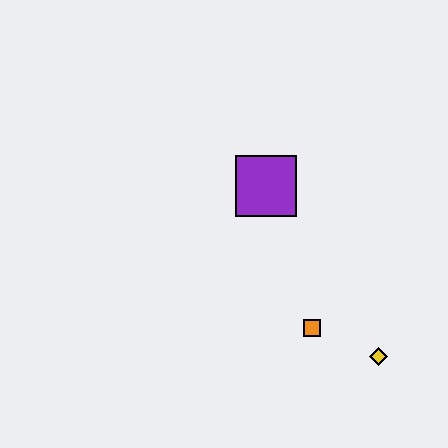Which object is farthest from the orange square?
The purple square is farthest from the orange square.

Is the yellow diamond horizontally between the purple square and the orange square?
No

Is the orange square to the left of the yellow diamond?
Yes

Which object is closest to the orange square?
The yellow diamond is closest to the orange square.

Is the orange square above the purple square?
No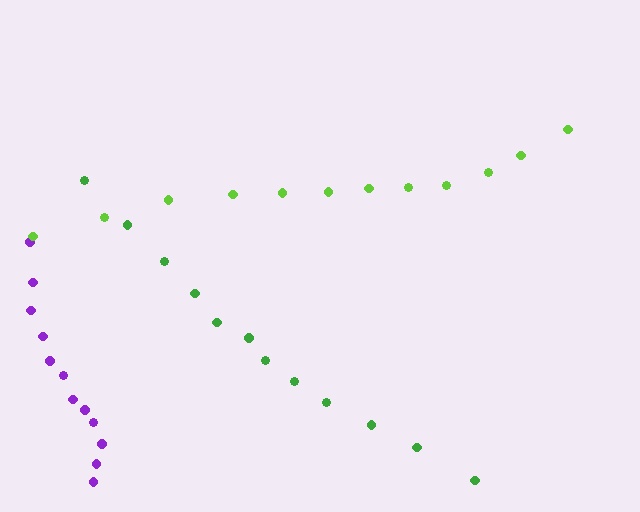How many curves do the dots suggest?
There are 3 distinct paths.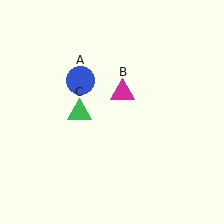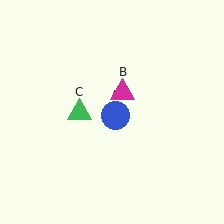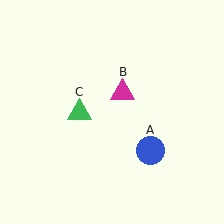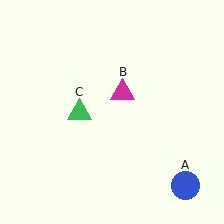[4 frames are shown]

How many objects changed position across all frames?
1 object changed position: blue circle (object A).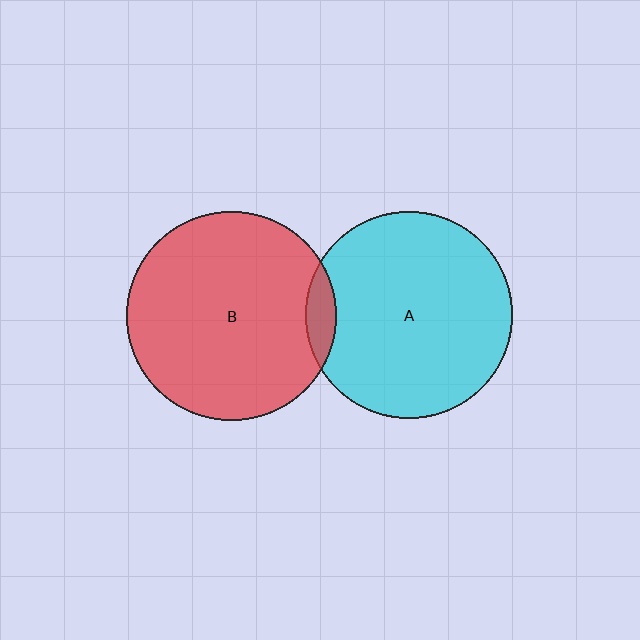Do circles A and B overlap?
Yes.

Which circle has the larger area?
Circle B (red).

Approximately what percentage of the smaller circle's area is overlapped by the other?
Approximately 5%.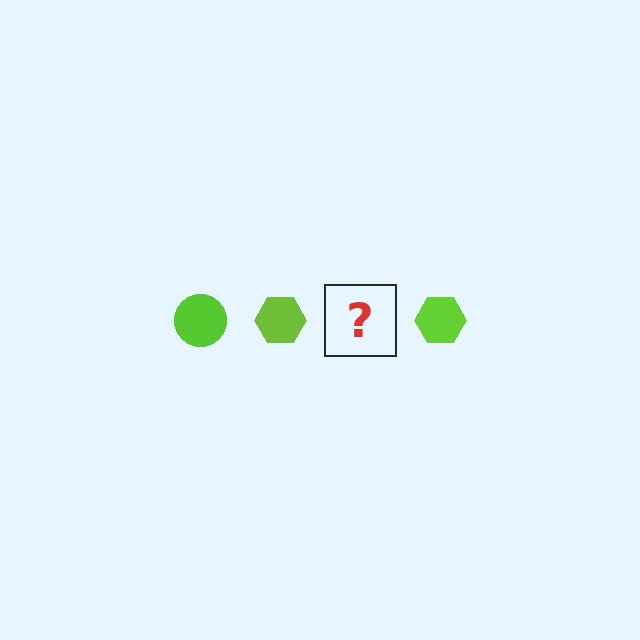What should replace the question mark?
The question mark should be replaced with a lime circle.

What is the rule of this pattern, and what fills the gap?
The rule is that the pattern cycles through circle, hexagon shapes in lime. The gap should be filled with a lime circle.